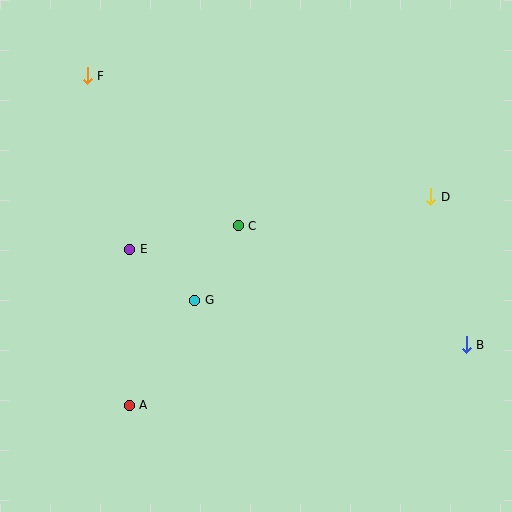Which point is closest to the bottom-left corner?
Point A is closest to the bottom-left corner.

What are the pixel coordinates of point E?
Point E is at (130, 249).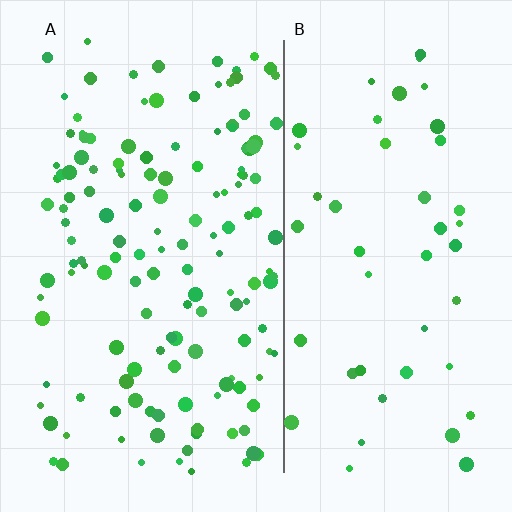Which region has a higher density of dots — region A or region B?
A (the left).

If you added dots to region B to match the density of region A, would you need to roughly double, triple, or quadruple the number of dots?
Approximately triple.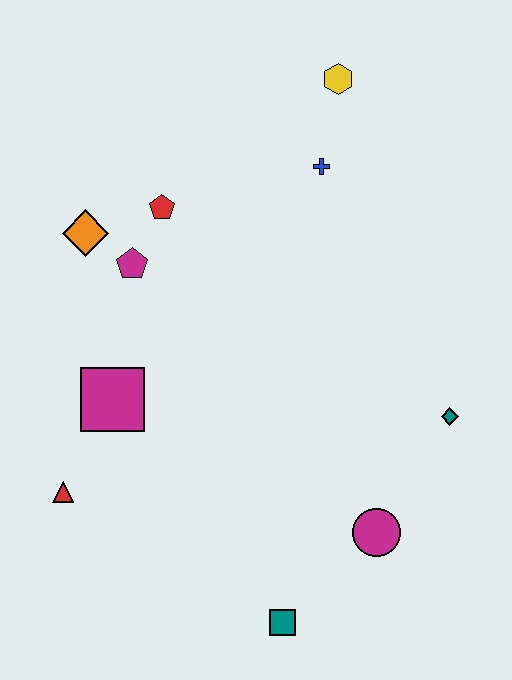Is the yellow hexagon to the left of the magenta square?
No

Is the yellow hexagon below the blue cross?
No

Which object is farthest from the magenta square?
The yellow hexagon is farthest from the magenta square.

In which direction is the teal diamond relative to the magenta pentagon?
The teal diamond is to the right of the magenta pentagon.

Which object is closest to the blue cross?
The yellow hexagon is closest to the blue cross.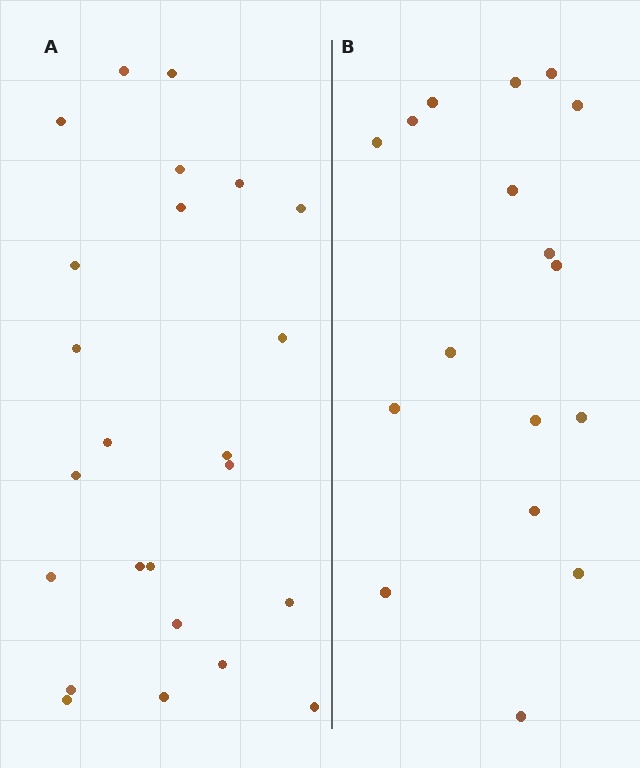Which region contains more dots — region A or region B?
Region A (the left region) has more dots.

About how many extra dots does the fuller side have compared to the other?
Region A has roughly 8 or so more dots than region B.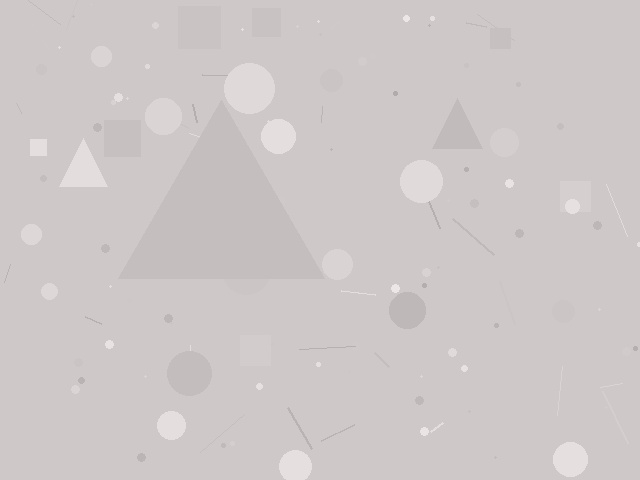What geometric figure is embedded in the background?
A triangle is embedded in the background.